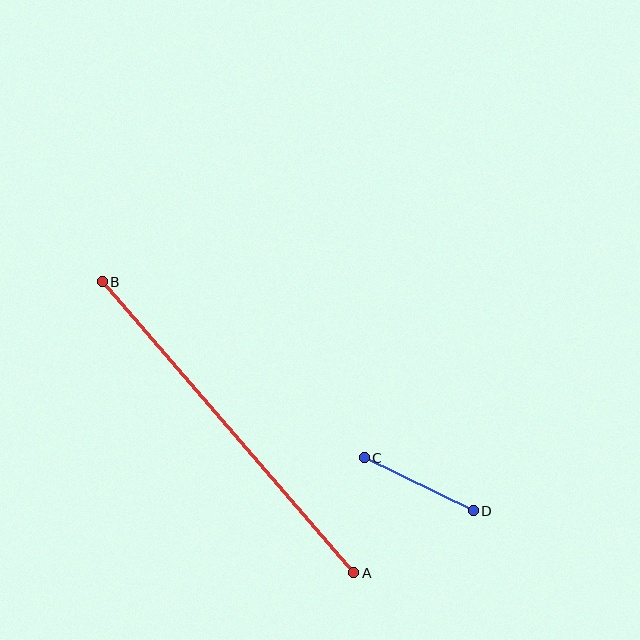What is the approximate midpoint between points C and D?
The midpoint is at approximately (419, 484) pixels.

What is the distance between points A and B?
The distance is approximately 384 pixels.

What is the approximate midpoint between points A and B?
The midpoint is at approximately (228, 427) pixels.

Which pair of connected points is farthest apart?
Points A and B are farthest apart.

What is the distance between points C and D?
The distance is approximately 121 pixels.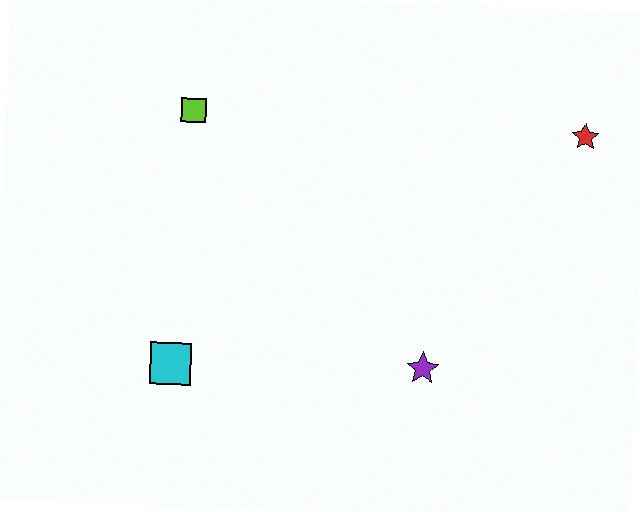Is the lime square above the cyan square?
Yes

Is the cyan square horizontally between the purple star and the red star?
No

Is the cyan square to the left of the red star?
Yes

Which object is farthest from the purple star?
The lime square is farthest from the purple star.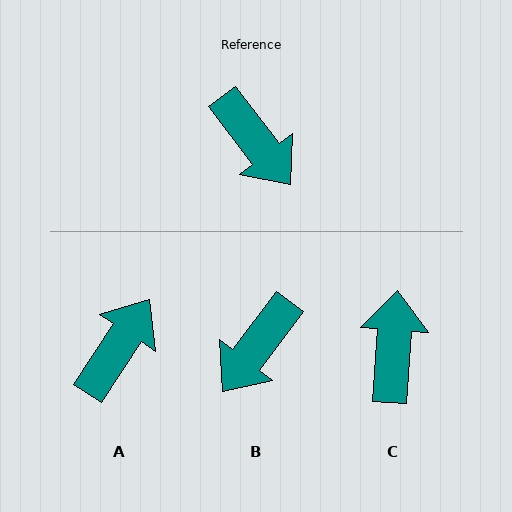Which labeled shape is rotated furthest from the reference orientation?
C, about 138 degrees away.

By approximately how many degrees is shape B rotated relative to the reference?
Approximately 75 degrees clockwise.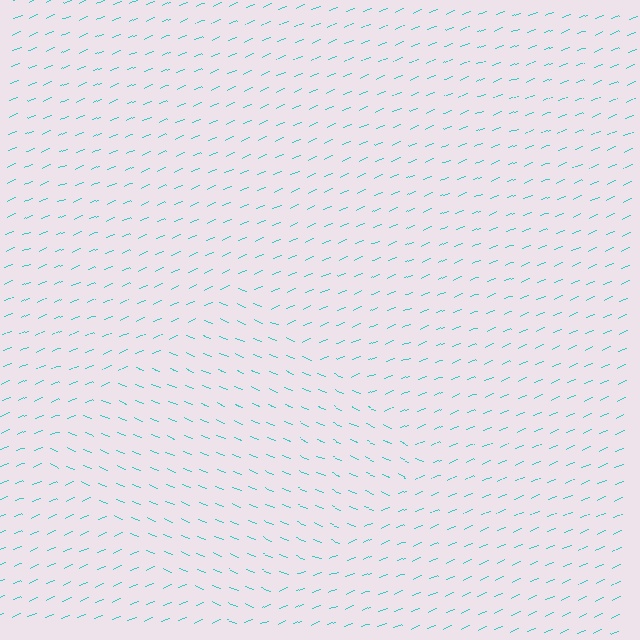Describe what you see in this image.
The image is filled with small cyan line segments. A diamond region in the image has lines oriented differently from the surrounding lines, creating a visible texture boundary.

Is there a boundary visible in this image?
Yes, there is a texture boundary formed by a change in line orientation.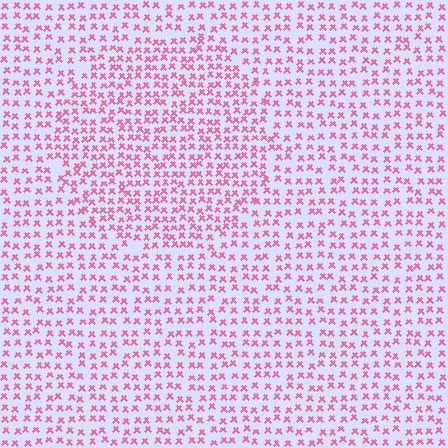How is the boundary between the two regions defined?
The boundary is defined by a change in element density (approximately 1.5x ratio). All elements are the same color, size, and shape.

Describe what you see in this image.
The image contains small pink elements arranged at two different densities. A circle-shaped region is visible where the elements are more densely packed than the surrounding area.